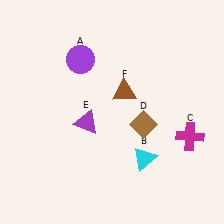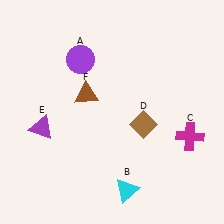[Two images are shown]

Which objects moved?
The objects that moved are: the cyan triangle (B), the purple triangle (E), the brown triangle (F).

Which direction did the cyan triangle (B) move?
The cyan triangle (B) moved down.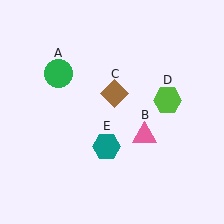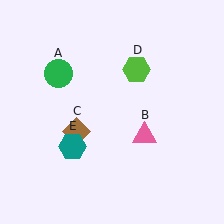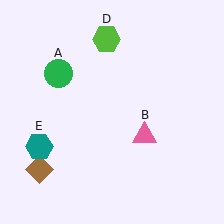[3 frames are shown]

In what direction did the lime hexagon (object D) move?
The lime hexagon (object D) moved up and to the left.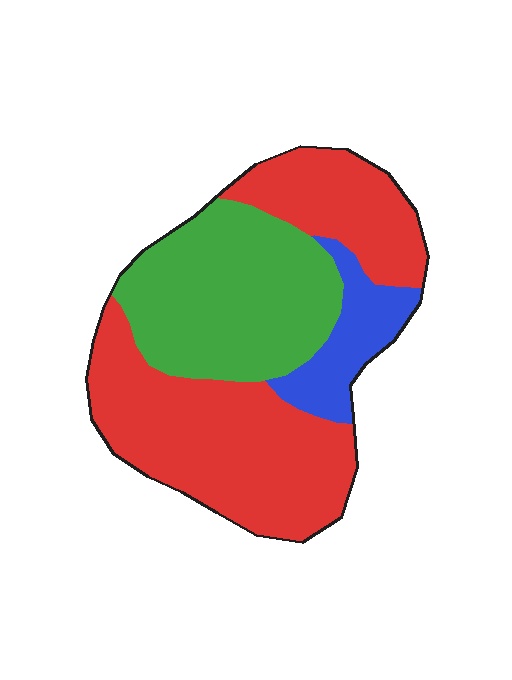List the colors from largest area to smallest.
From largest to smallest: red, green, blue.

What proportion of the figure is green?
Green takes up about one third (1/3) of the figure.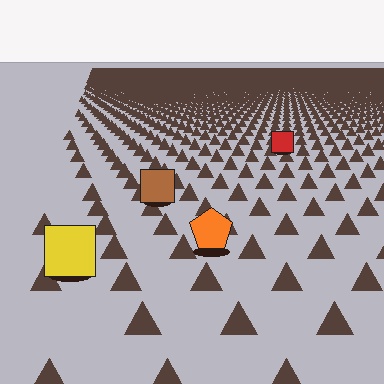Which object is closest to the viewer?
The yellow square is closest. The texture marks near it are larger and more spread out.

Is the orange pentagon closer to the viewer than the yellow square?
No. The yellow square is closer — you can tell from the texture gradient: the ground texture is coarser near it.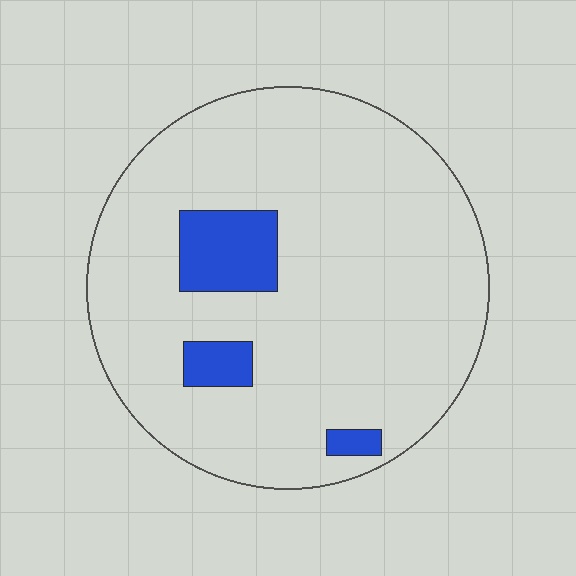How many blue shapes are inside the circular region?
3.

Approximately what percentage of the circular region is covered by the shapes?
Approximately 10%.